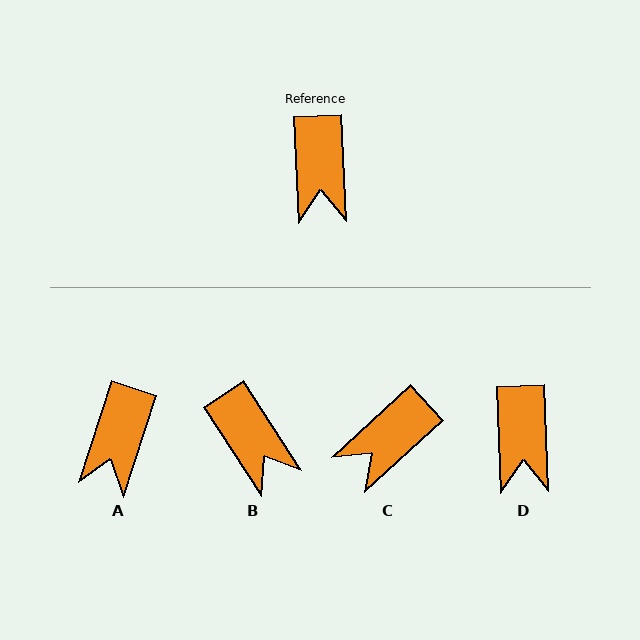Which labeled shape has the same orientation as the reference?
D.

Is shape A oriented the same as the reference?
No, it is off by about 20 degrees.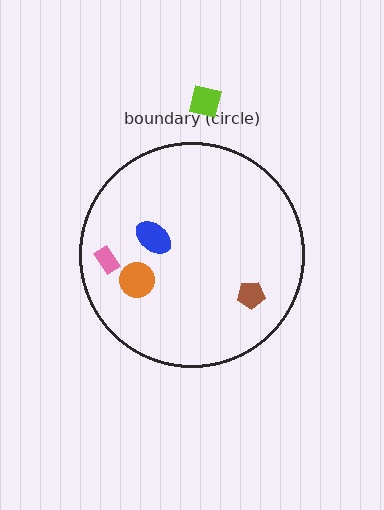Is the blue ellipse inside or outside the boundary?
Inside.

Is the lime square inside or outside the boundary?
Outside.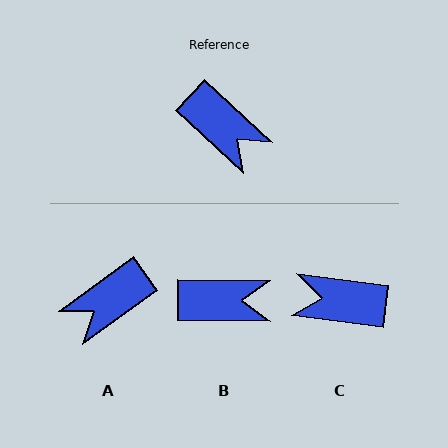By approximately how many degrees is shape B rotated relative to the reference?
Approximately 42 degrees counter-clockwise.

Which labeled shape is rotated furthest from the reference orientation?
C, about 145 degrees away.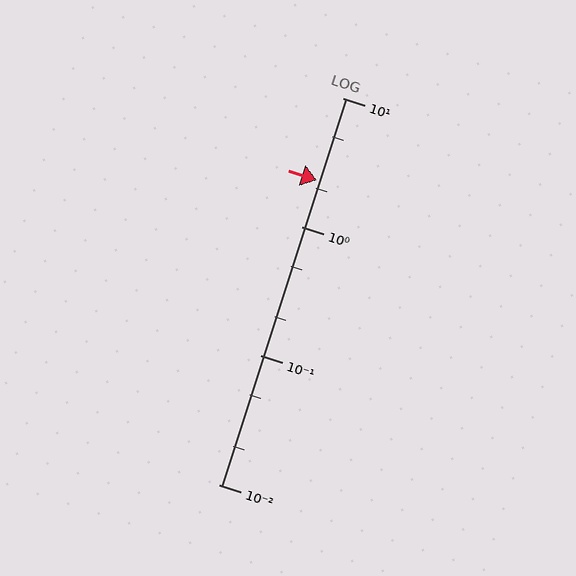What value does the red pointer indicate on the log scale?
The pointer indicates approximately 2.3.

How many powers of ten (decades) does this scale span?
The scale spans 3 decades, from 0.01 to 10.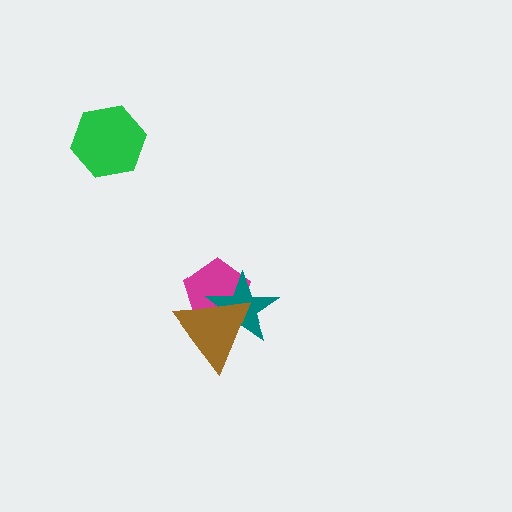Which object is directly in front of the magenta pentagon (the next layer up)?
The teal star is directly in front of the magenta pentagon.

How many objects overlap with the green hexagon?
0 objects overlap with the green hexagon.